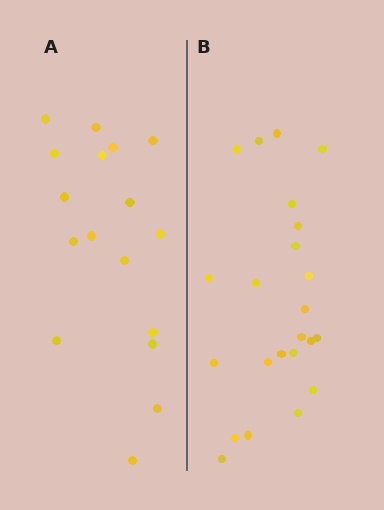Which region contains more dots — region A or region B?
Region B (the right region) has more dots.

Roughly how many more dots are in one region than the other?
Region B has about 6 more dots than region A.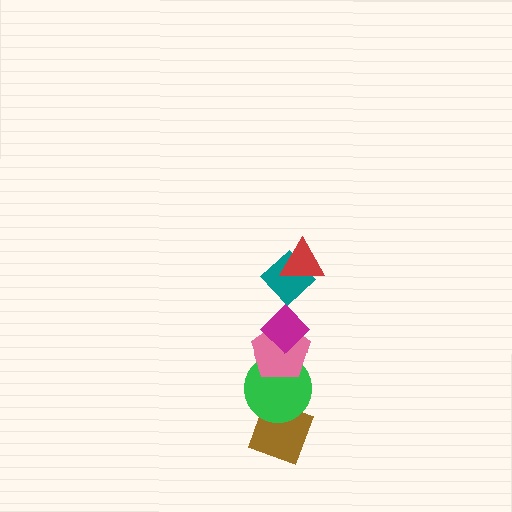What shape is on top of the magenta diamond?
The teal diamond is on top of the magenta diamond.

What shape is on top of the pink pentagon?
The magenta diamond is on top of the pink pentagon.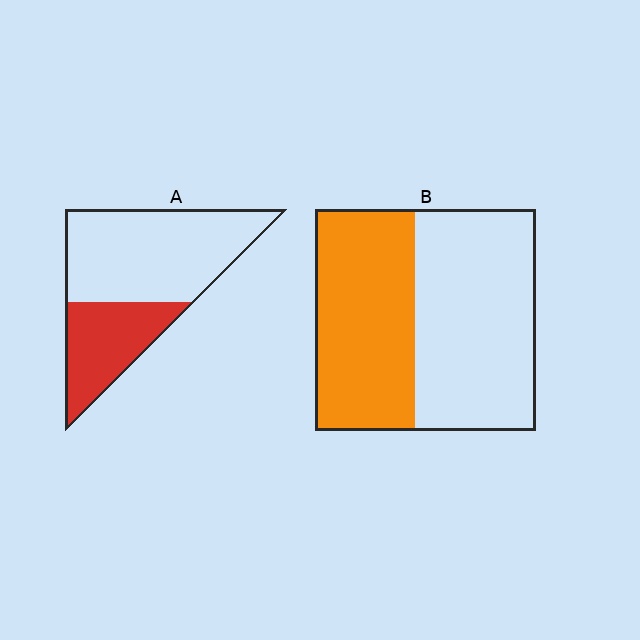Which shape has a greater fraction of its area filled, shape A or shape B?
Shape B.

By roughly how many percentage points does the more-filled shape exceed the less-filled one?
By roughly 10 percentage points (B over A).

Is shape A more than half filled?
No.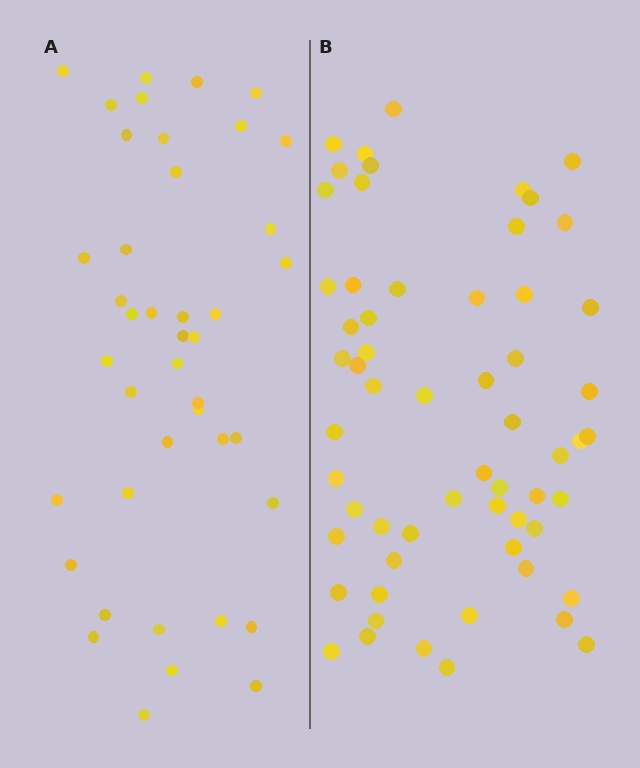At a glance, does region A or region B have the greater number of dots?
Region B (the right region) has more dots.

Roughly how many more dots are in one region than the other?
Region B has approximately 20 more dots than region A.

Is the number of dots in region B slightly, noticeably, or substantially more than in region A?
Region B has noticeably more, but not dramatically so. The ratio is roughly 1.4 to 1.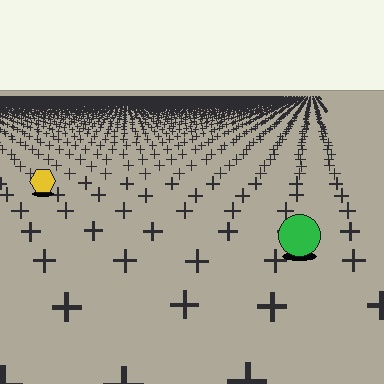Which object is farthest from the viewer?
The yellow hexagon is farthest from the viewer. It appears smaller and the ground texture around it is denser.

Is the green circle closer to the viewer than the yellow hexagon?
Yes. The green circle is closer — you can tell from the texture gradient: the ground texture is coarser near it.